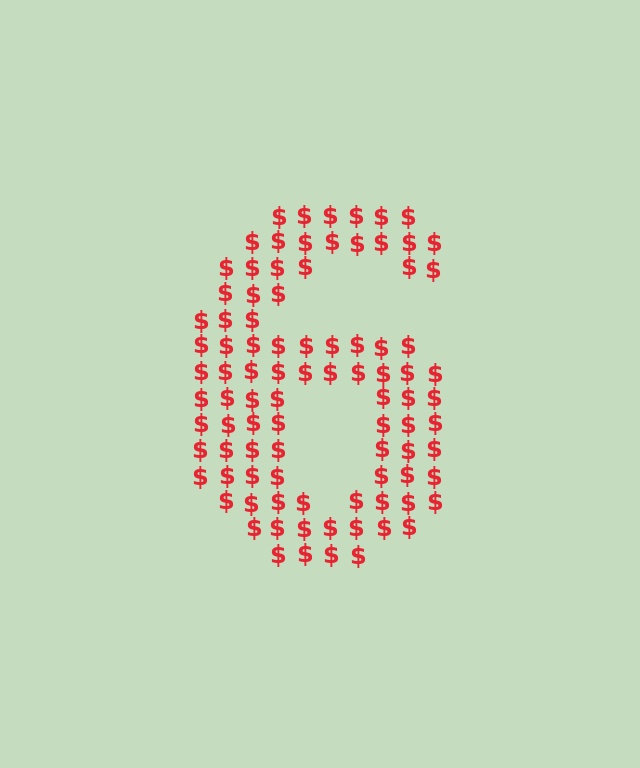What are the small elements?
The small elements are dollar signs.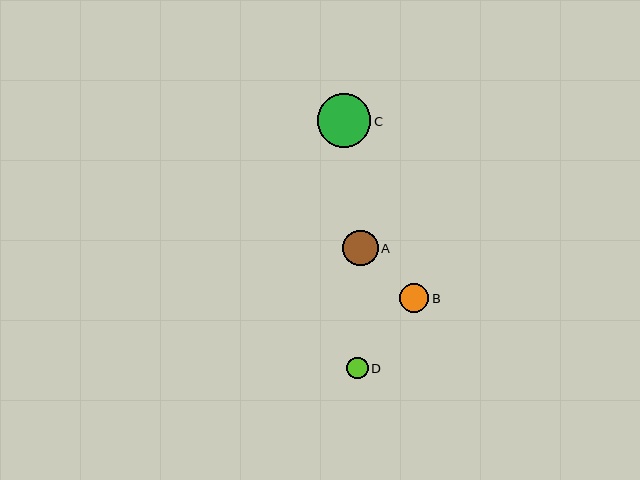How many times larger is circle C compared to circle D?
Circle C is approximately 2.5 times the size of circle D.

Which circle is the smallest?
Circle D is the smallest with a size of approximately 22 pixels.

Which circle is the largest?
Circle C is the largest with a size of approximately 54 pixels.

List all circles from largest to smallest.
From largest to smallest: C, A, B, D.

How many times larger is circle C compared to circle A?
Circle C is approximately 1.5 times the size of circle A.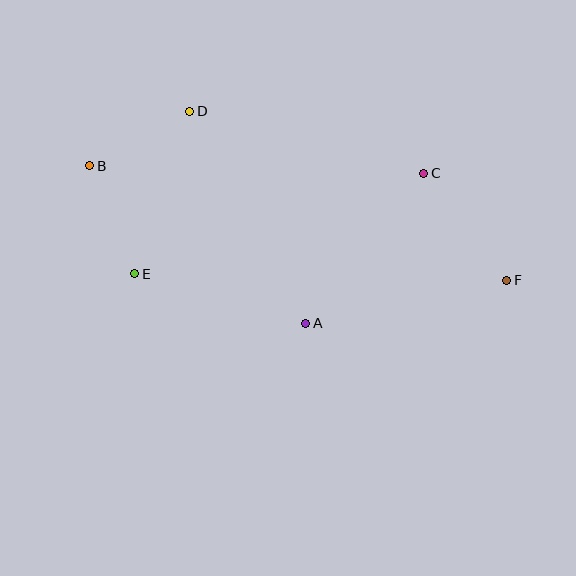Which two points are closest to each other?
Points B and D are closest to each other.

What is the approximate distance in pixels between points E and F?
The distance between E and F is approximately 372 pixels.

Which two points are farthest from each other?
Points B and F are farthest from each other.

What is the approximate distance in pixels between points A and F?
The distance between A and F is approximately 205 pixels.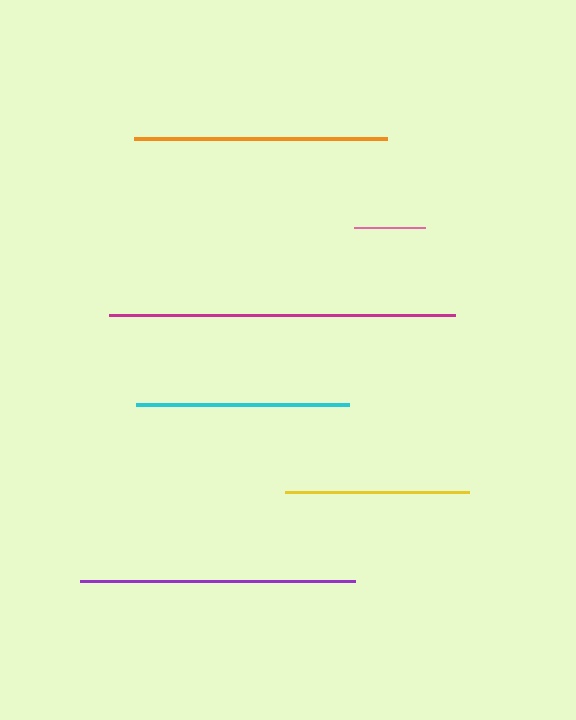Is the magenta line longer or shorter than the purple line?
The magenta line is longer than the purple line.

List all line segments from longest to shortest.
From longest to shortest: magenta, purple, orange, cyan, yellow, pink.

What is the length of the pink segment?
The pink segment is approximately 71 pixels long.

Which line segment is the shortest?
The pink line is the shortest at approximately 71 pixels.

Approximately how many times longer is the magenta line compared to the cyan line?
The magenta line is approximately 1.6 times the length of the cyan line.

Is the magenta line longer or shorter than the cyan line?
The magenta line is longer than the cyan line.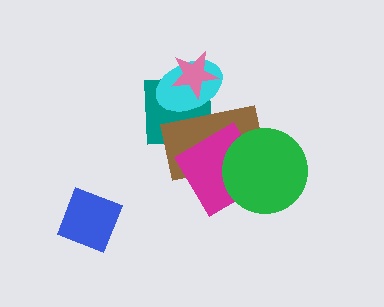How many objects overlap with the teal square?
3 objects overlap with the teal square.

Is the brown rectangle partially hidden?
Yes, it is partially covered by another shape.